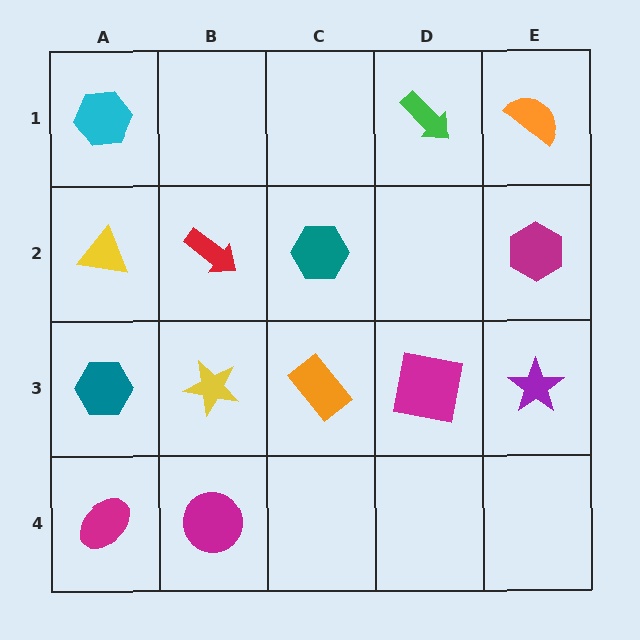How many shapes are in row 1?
3 shapes.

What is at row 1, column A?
A cyan hexagon.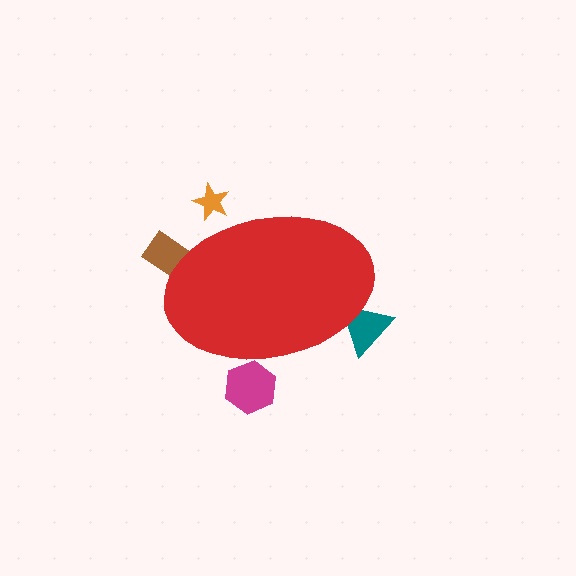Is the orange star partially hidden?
Yes, the orange star is partially hidden behind the red ellipse.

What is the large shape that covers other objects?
A red ellipse.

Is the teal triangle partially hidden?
Yes, the teal triangle is partially hidden behind the red ellipse.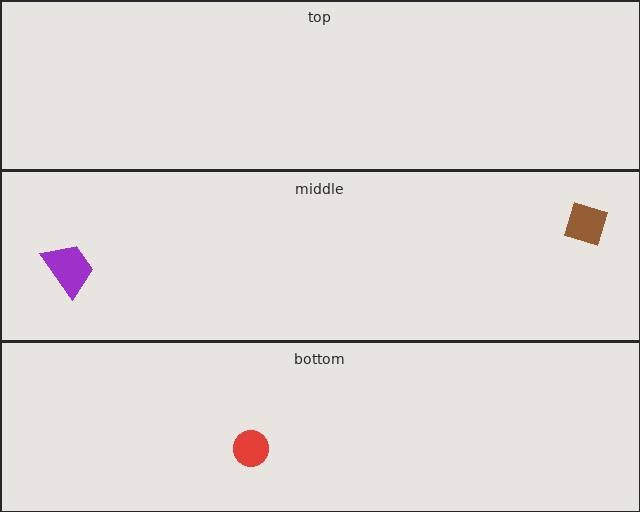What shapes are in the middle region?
The purple trapezoid, the brown diamond.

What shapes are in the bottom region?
The red circle.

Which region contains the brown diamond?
The middle region.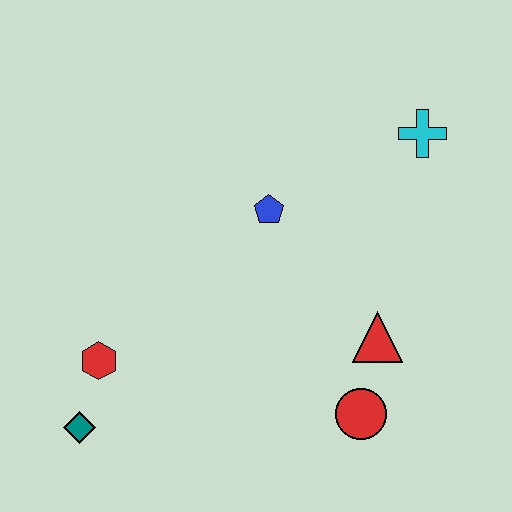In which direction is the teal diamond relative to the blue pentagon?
The teal diamond is below the blue pentagon.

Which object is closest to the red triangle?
The red circle is closest to the red triangle.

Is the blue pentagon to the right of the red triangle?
No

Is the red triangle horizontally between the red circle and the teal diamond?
No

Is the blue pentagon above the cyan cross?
No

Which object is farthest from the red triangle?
The teal diamond is farthest from the red triangle.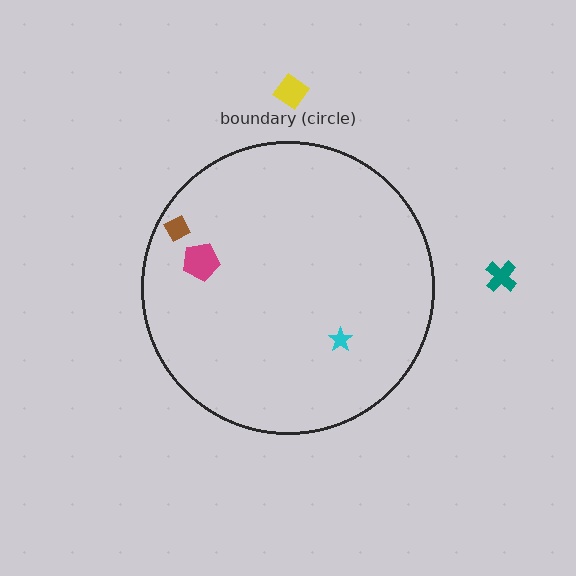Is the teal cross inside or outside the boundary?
Outside.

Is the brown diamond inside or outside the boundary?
Inside.